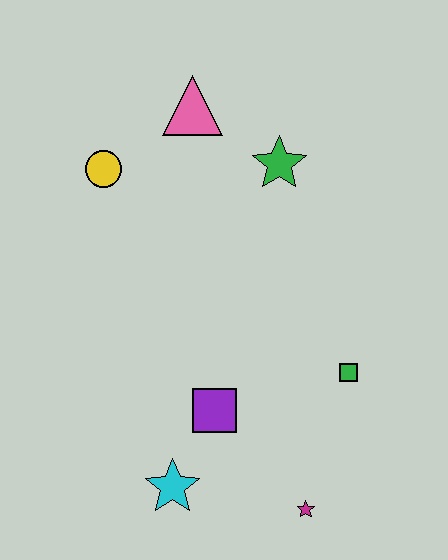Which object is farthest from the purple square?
The pink triangle is farthest from the purple square.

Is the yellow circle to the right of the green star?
No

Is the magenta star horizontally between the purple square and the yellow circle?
No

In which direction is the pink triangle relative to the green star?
The pink triangle is to the left of the green star.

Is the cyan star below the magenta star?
No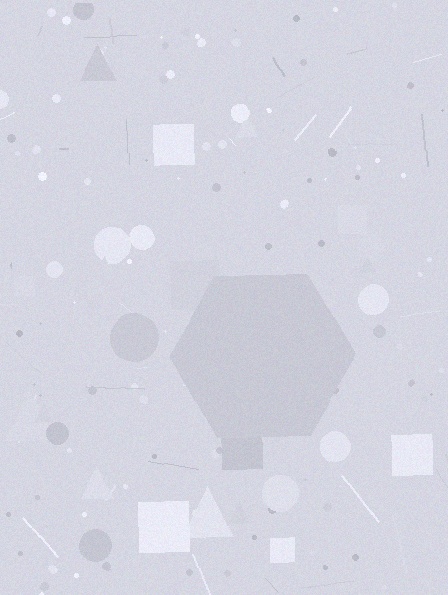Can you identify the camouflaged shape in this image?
The camouflaged shape is a hexagon.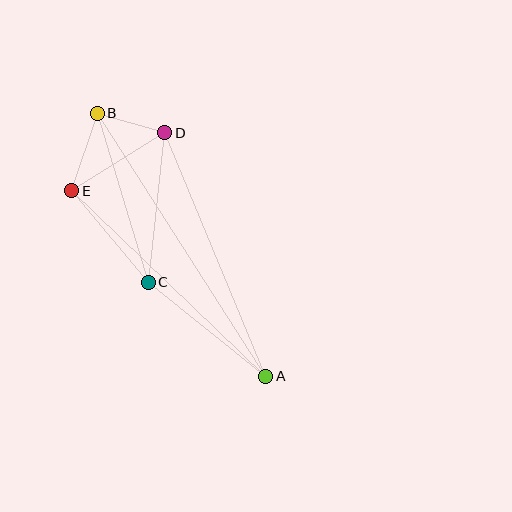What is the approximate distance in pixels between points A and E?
The distance between A and E is approximately 268 pixels.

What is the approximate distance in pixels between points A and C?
The distance between A and C is approximately 150 pixels.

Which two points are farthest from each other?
Points A and B are farthest from each other.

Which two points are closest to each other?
Points B and D are closest to each other.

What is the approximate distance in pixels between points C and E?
The distance between C and E is approximately 119 pixels.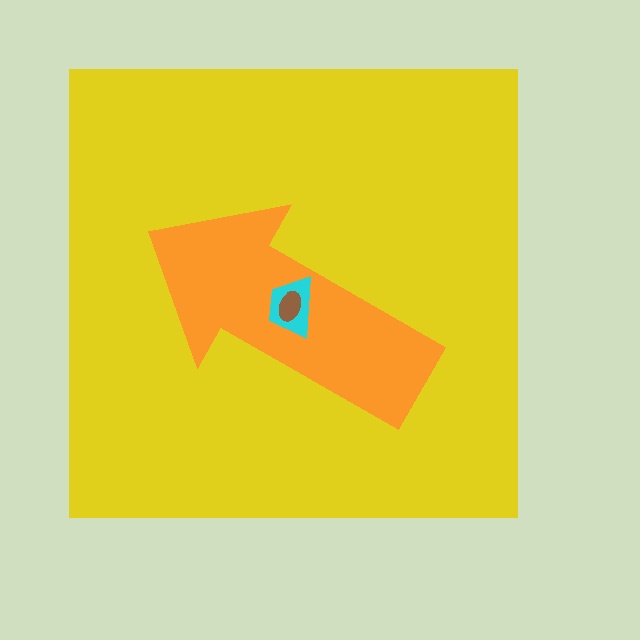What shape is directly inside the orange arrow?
The cyan trapezoid.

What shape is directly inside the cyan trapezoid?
The brown ellipse.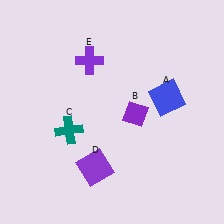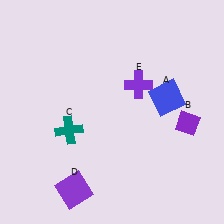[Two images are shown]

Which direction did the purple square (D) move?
The purple square (D) moved down.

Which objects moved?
The objects that moved are: the purple diamond (B), the purple square (D), the purple cross (E).